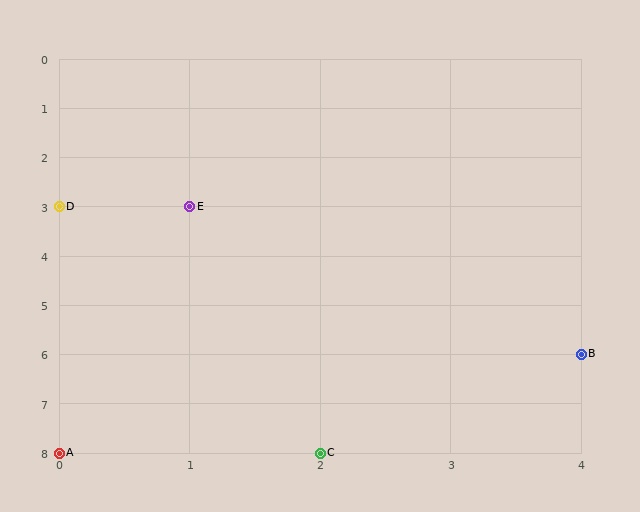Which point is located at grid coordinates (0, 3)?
Point D is at (0, 3).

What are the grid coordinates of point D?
Point D is at grid coordinates (0, 3).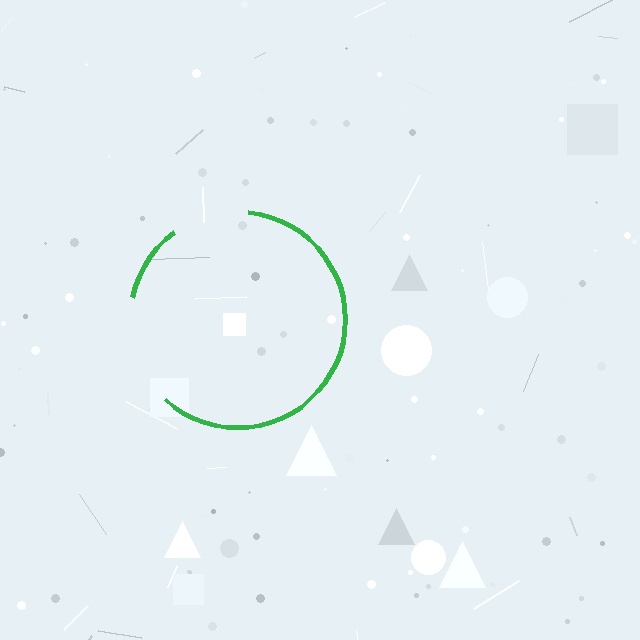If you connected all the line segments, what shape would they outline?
They would outline a circle.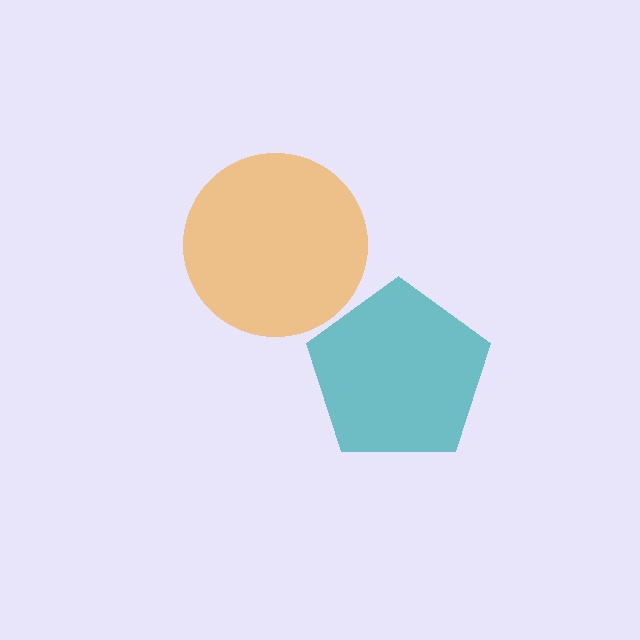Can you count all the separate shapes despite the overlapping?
Yes, there are 2 separate shapes.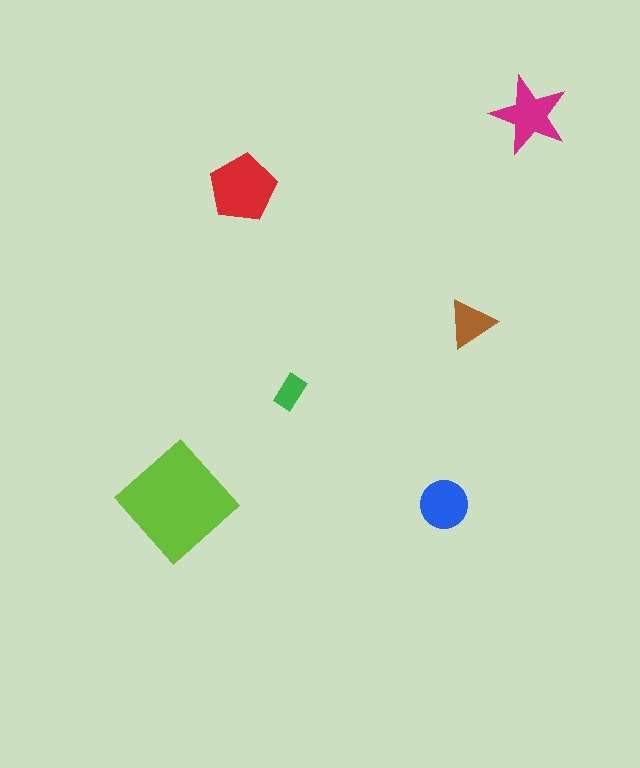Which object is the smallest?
The green rectangle.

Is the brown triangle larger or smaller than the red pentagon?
Smaller.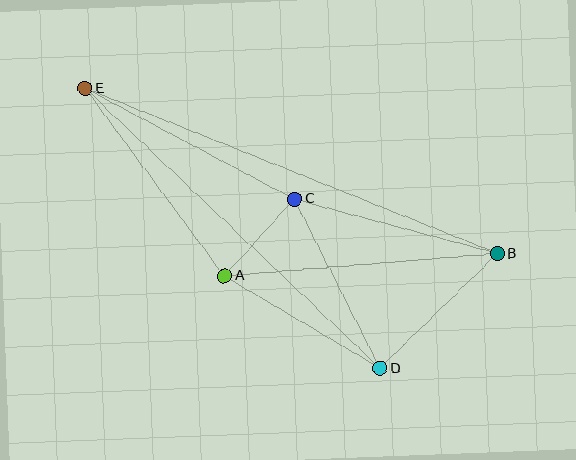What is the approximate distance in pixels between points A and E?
The distance between A and E is approximately 233 pixels.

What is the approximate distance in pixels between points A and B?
The distance between A and B is approximately 274 pixels.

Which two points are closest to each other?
Points A and C are closest to each other.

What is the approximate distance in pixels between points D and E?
The distance between D and E is approximately 407 pixels.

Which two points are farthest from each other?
Points B and E are farthest from each other.